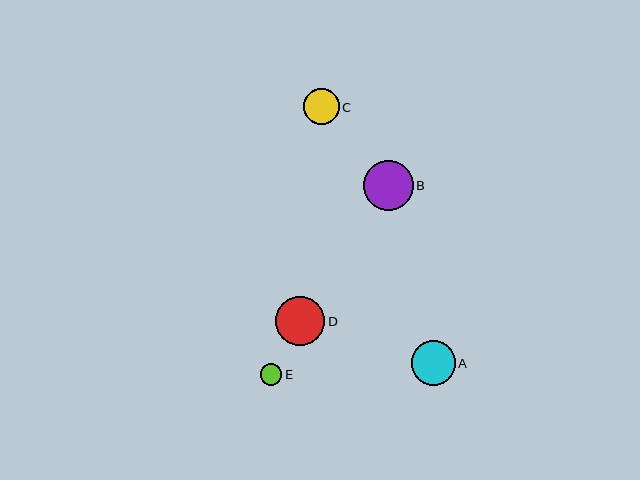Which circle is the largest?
Circle B is the largest with a size of approximately 50 pixels.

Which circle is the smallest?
Circle E is the smallest with a size of approximately 21 pixels.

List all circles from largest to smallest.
From largest to smallest: B, D, A, C, E.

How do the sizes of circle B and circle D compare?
Circle B and circle D are approximately the same size.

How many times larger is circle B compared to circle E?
Circle B is approximately 2.3 times the size of circle E.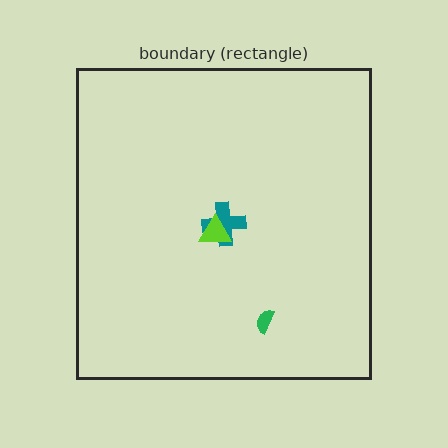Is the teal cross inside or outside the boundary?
Inside.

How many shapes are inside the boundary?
3 inside, 0 outside.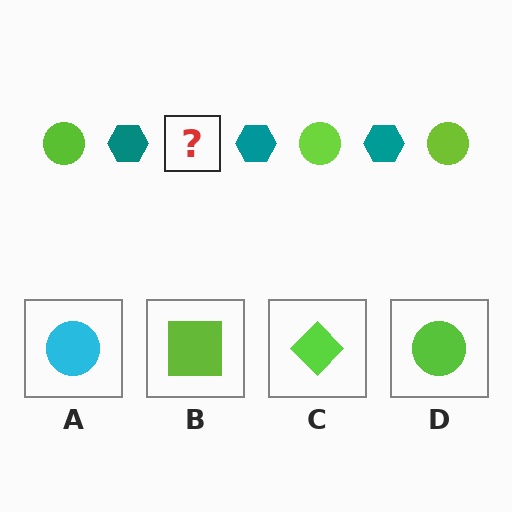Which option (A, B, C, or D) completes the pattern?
D.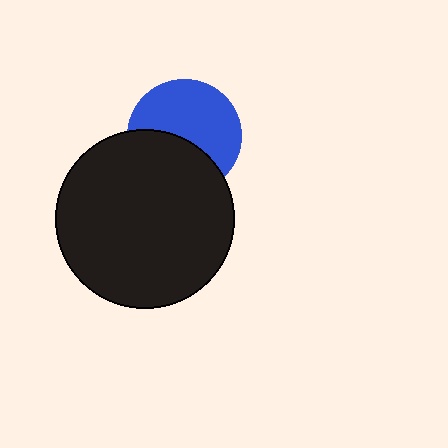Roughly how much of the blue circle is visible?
About half of it is visible (roughly 59%).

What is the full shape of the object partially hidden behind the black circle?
The partially hidden object is a blue circle.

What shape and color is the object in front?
The object in front is a black circle.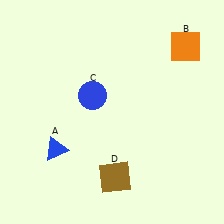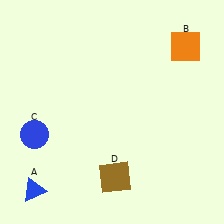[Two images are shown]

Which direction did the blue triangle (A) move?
The blue triangle (A) moved down.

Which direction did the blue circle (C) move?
The blue circle (C) moved left.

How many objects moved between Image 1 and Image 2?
2 objects moved between the two images.